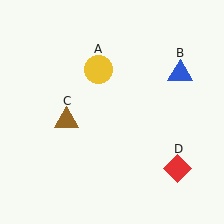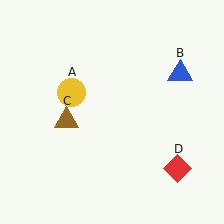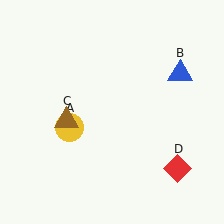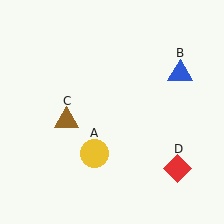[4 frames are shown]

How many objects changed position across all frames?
1 object changed position: yellow circle (object A).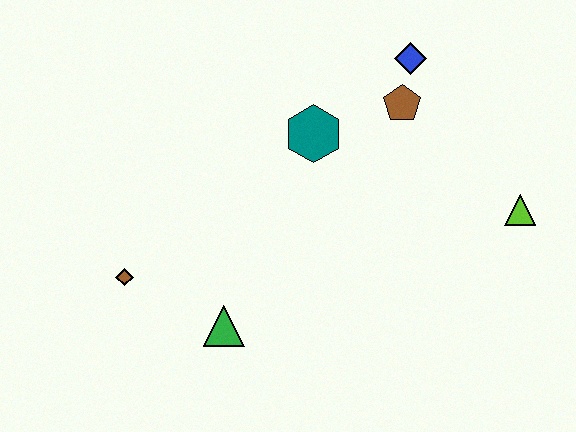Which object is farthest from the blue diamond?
The brown diamond is farthest from the blue diamond.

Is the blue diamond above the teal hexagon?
Yes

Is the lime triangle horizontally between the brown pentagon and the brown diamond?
No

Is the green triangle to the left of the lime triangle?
Yes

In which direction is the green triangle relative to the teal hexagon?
The green triangle is below the teal hexagon.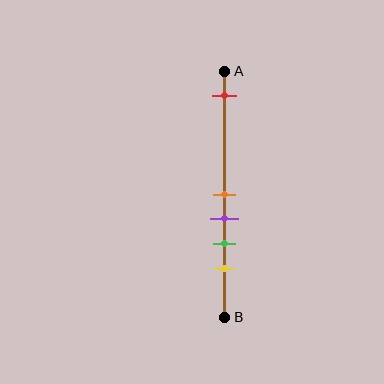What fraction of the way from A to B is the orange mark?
The orange mark is approximately 50% (0.5) of the way from A to B.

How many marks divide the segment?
There are 5 marks dividing the segment.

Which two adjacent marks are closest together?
The orange and purple marks are the closest adjacent pair.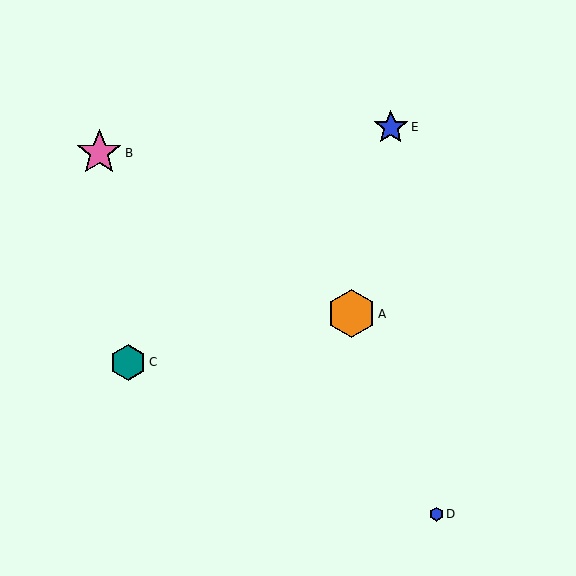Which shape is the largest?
The orange hexagon (labeled A) is the largest.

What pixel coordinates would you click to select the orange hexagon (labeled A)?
Click at (351, 314) to select the orange hexagon A.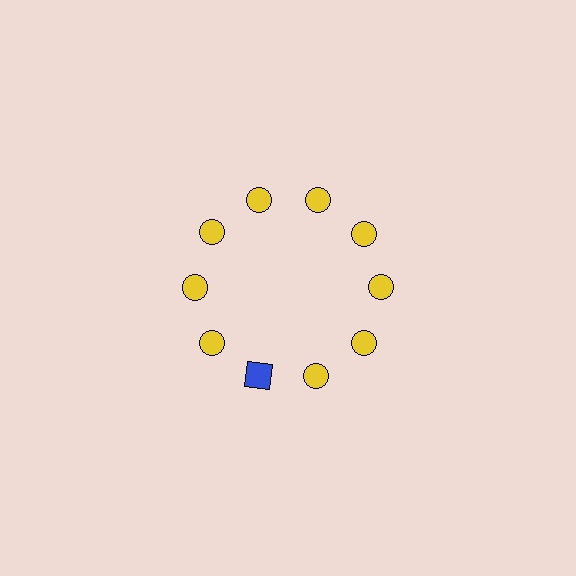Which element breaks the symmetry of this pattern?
The blue square at roughly the 7 o'clock position breaks the symmetry. All other shapes are yellow circles.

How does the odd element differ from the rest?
It differs in both color (blue instead of yellow) and shape (square instead of circle).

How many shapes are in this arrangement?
There are 10 shapes arranged in a ring pattern.